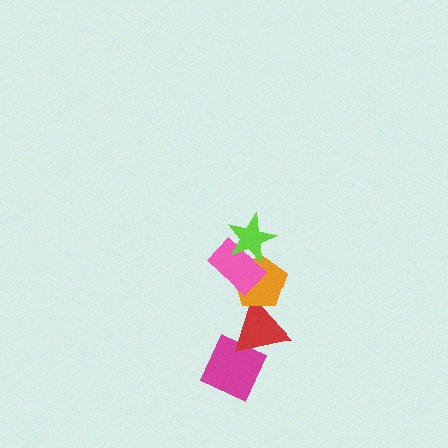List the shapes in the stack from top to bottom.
From top to bottom: the lime star, the pink rectangle, the orange pentagon, the red triangle, the magenta diamond.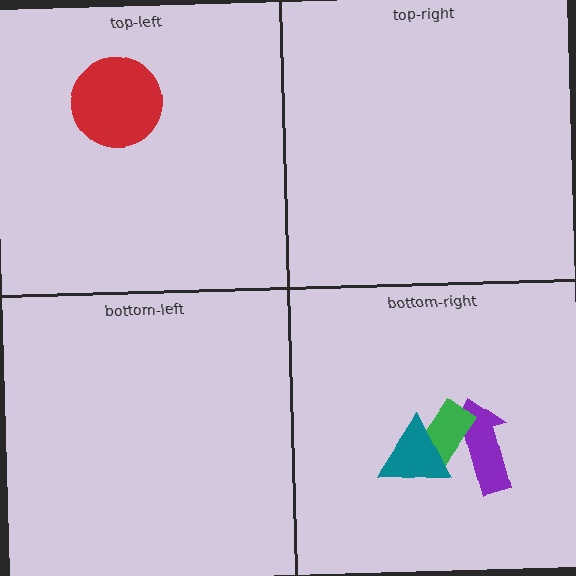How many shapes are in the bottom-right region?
3.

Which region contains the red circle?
The top-left region.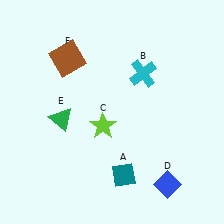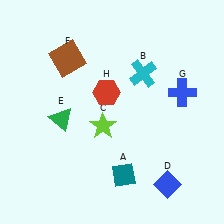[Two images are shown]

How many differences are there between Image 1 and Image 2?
There are 2 differences between the two images.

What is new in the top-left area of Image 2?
A red hexagon (H) was added in the top-left area of Image 2.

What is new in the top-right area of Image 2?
A blue cross (G) was added in the top-right area of Image 2.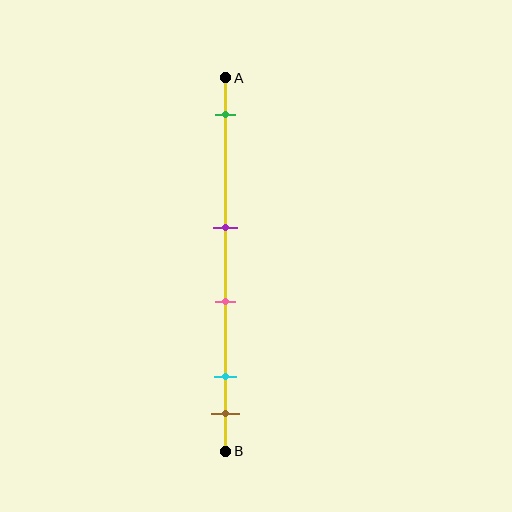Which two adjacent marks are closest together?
The cyan and brown marks are the closest adjacent pair.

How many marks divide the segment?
There are 5 marks dividing the segment.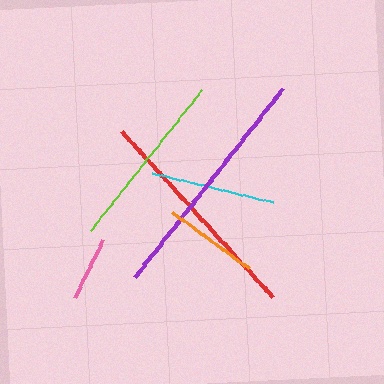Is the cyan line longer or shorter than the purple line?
The purple line is longer than the cyan line.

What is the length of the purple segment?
The purple segment is approximately 239 pixels long.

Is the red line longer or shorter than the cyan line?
The red line is longer than the cyan line.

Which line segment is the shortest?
The pink line is the shortest at approximately 64 pixels.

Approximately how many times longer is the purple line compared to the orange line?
The purple line is approximately 2.5 times the length of the orange line.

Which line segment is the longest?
The purple line is the longest at approximately 239 pixels.